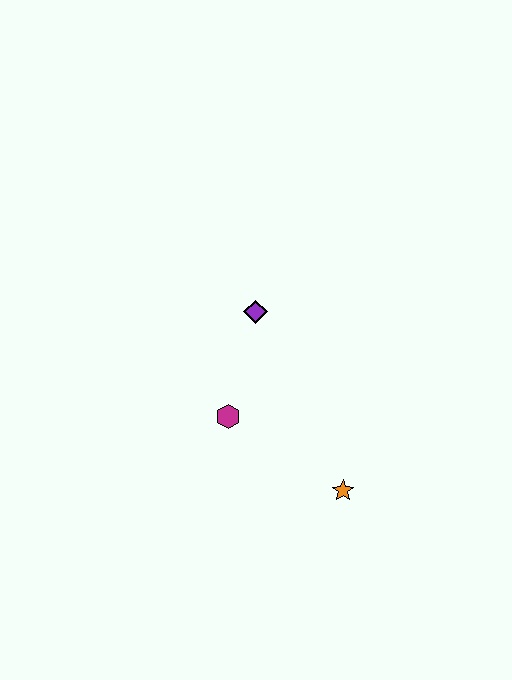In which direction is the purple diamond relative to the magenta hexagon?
The purple diamond is above the magenta hexagon.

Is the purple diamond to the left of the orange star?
Yes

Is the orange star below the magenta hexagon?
Yes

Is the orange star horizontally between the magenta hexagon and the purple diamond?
No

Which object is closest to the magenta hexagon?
The purple diamond is closest to the magenta hexagon.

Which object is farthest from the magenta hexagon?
The orange star is farthest from the magenta hexagon.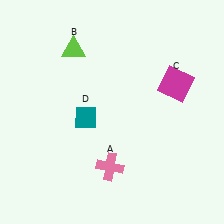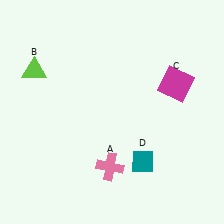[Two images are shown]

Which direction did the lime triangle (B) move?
The lime triangle (B) moved left.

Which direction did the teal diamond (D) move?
The teal diamond (D) moved right.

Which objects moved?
The objects that moved are: the lime triangle (B), the teal diamond (D).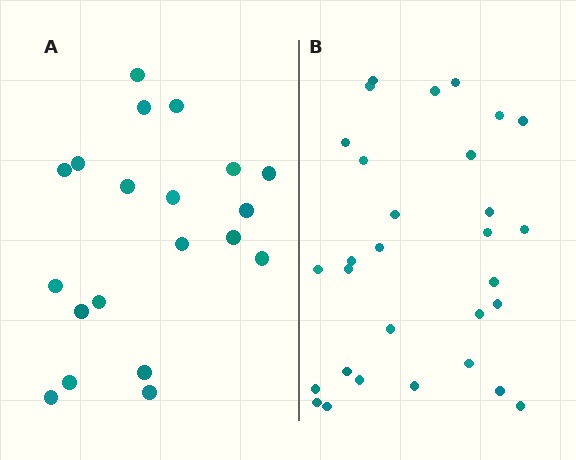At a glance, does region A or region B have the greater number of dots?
Region B (the right region) has more dots.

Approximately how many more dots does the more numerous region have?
Region B has roughly 10 or so more dots than region A.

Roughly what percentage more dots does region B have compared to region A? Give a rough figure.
About 50% more.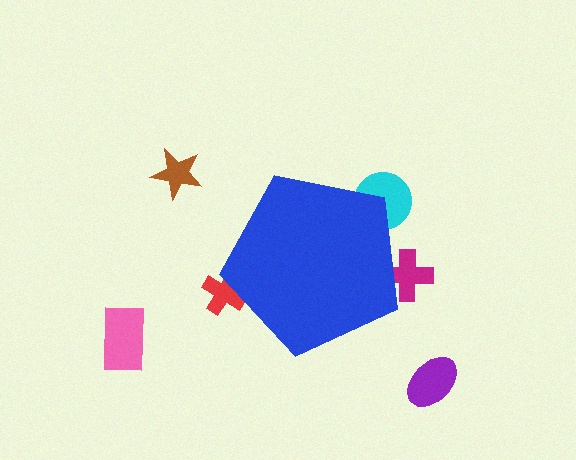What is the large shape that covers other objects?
A blue pentagon.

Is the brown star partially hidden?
No, the brown star is fully visible.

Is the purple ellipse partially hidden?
No, the purple ellipse is fully visible.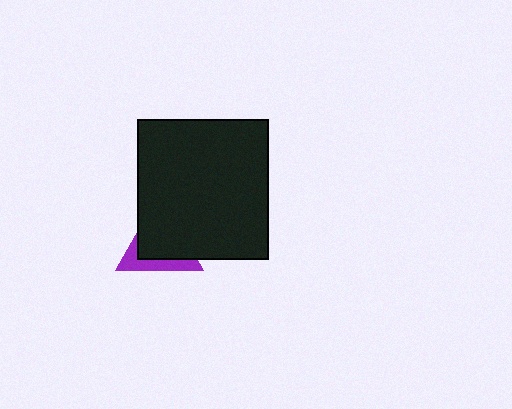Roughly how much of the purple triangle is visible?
A small part of it is visible (roughly 35%).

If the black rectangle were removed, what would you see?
You would see the complete purple triangle.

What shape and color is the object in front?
The object in front is a black rectangle.